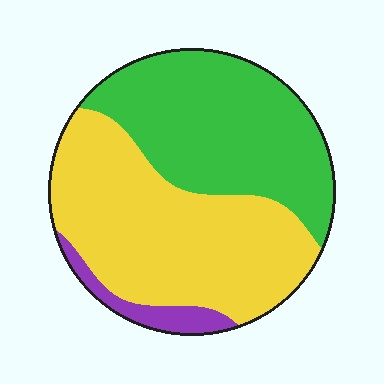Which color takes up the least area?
Purple, at roughly 5%.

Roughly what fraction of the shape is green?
Green takes up about two fifths (2/5) of the shape.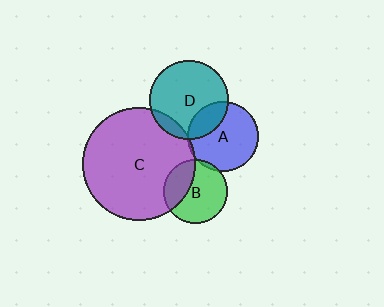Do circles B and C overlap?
Yes.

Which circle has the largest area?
Circle C (purple).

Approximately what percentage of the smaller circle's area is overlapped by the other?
Approximately 30%.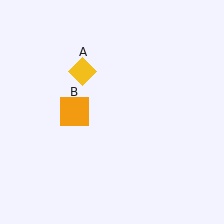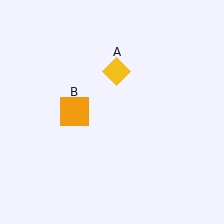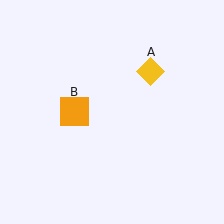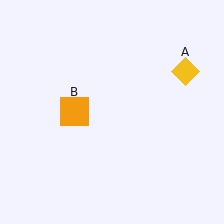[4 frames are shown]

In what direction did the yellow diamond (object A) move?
The yellow diamond (object A) moved right.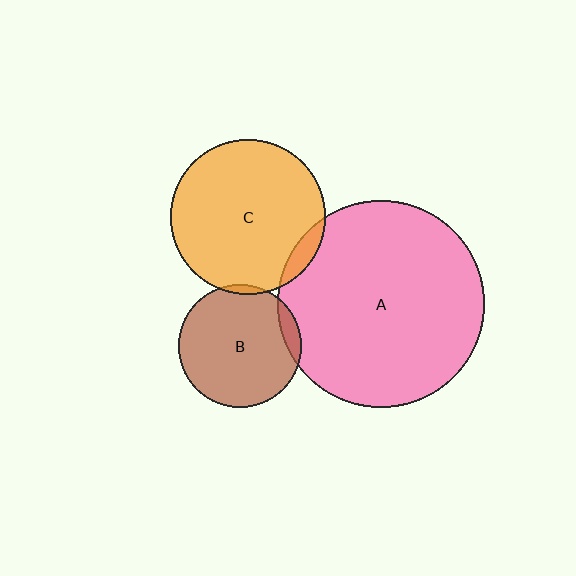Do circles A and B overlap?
Yes.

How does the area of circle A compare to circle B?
Approximately 2.8 times.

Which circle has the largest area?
Circle A (pink).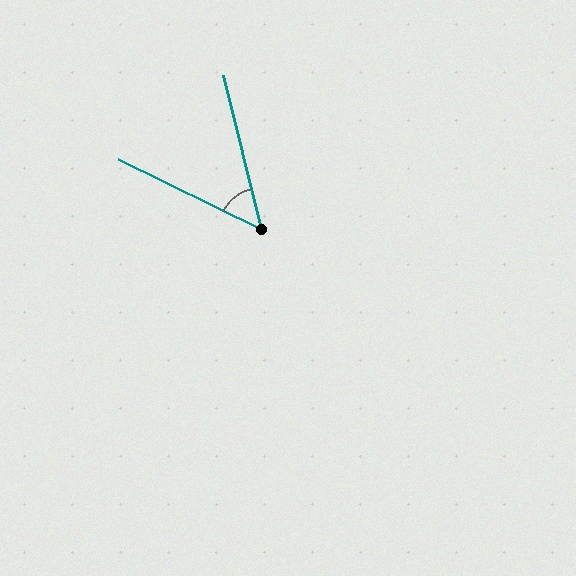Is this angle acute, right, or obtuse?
It is acute.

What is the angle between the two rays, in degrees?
Approximately 50 degrees.